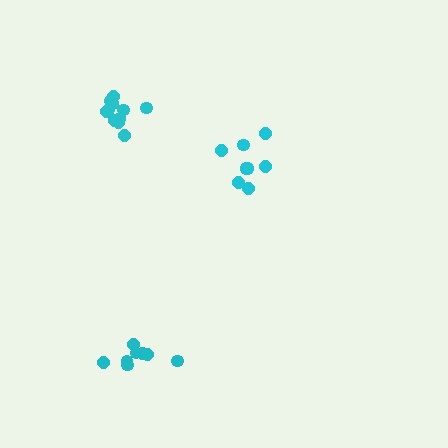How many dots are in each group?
Group 1: 8 dots, Group 2: 11 dots, Group 3: 8 dots (27 total).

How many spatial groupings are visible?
There are 3 spatial groupings.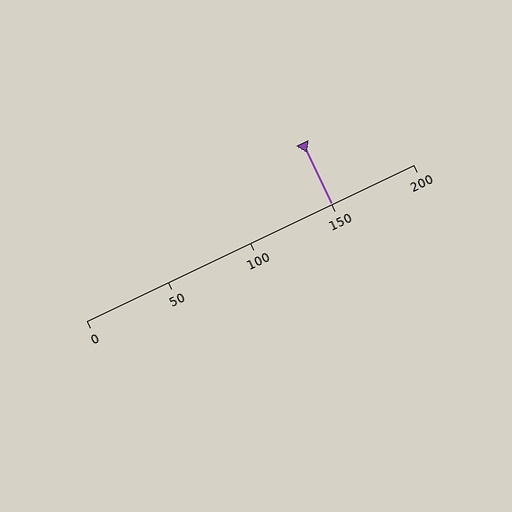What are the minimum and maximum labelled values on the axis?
The axis runs from 0 to 200.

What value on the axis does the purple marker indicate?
The marker indicates approximately 150.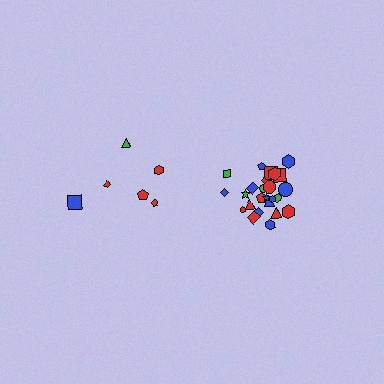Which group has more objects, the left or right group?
The right group.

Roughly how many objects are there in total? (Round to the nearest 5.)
Roughly 30 objects in total.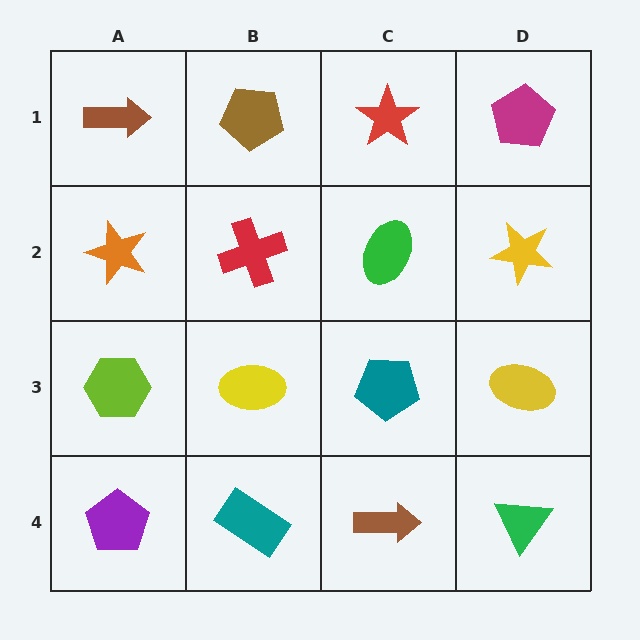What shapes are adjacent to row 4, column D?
A yellow ellipse (row 3, column D), a brown arrow (row 4, column C).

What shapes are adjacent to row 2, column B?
A brown pentagon (row 1, column B), a yellow ellipse (row 3, column B), an orange star (row 2, column A), a green ellipse (row 2, column C).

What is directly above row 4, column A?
A lime hexagon.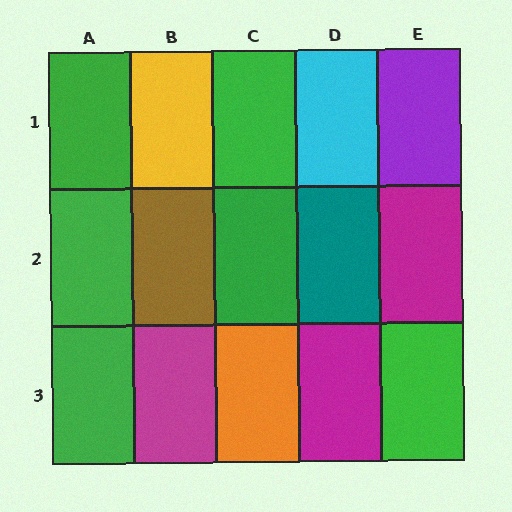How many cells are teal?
1 cell is teal.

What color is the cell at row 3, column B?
Magenta.